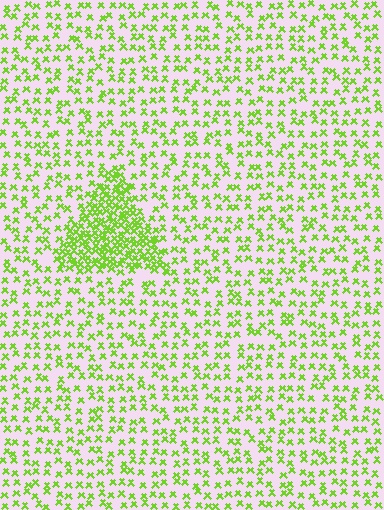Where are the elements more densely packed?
The elements are more densely packed inside the triangle boundary.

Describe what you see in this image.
The image contains small lime elements arranged at two different densities. A triangle-shaped region is visible where the elements are more densely packed than the surrounding area.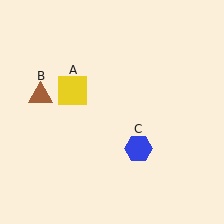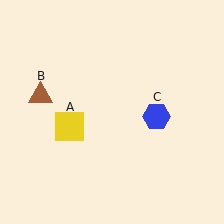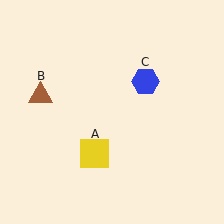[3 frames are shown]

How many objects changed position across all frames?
2 objects changed position: yellow square (object A), blue hexagon (object C).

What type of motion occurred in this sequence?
The yellow square (object A), blue hexagon (object C) rotated counterclockwise around the center of the scene.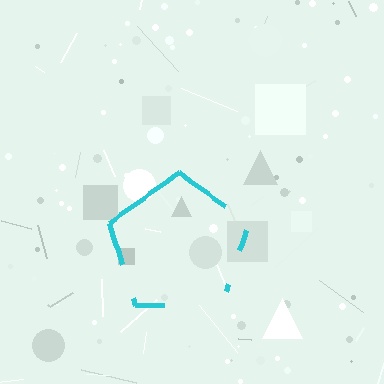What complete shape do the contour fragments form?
The contour fragments form a pentagon.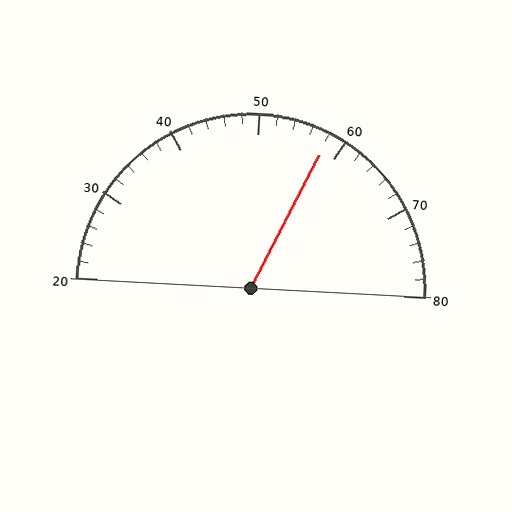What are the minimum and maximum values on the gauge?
The gauge ranges from 20 to 80.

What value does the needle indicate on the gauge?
The needle indicates approximately 58.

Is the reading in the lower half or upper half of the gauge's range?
The reading is in the upper half of the range (20 to 80).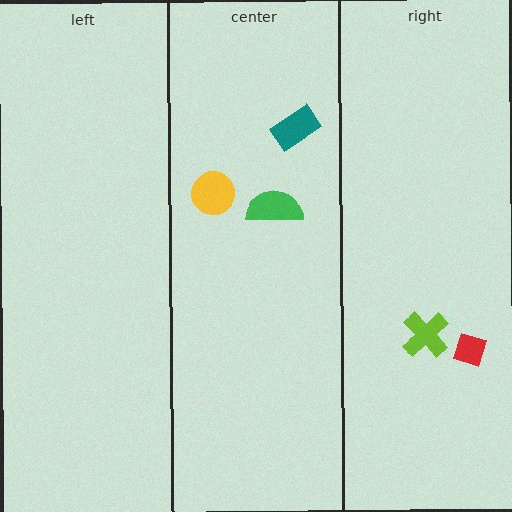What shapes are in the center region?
The green semicircle, the teal rectangle, the yellow circle.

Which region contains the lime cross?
The right region.